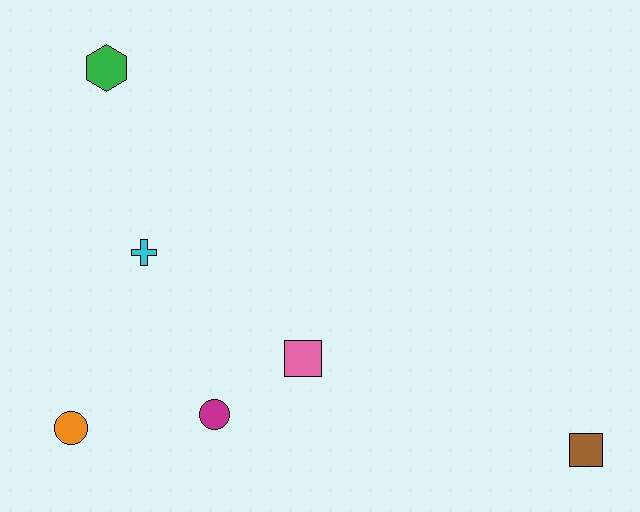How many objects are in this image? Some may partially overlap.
There are 6 objects.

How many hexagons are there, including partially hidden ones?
There is 1 hexagon.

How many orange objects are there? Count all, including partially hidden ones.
There is 1 orange object.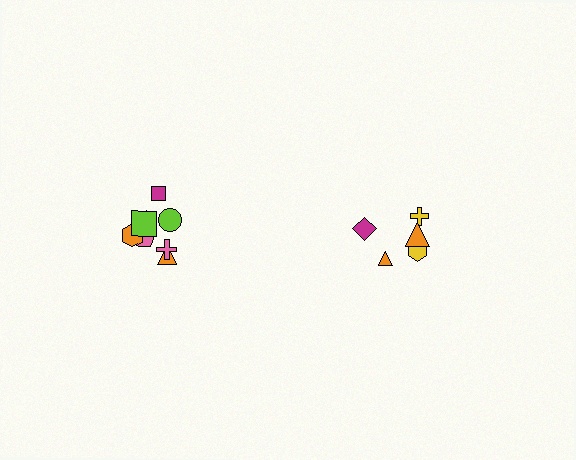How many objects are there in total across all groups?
There are 13 objects.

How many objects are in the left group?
There are 8 objects.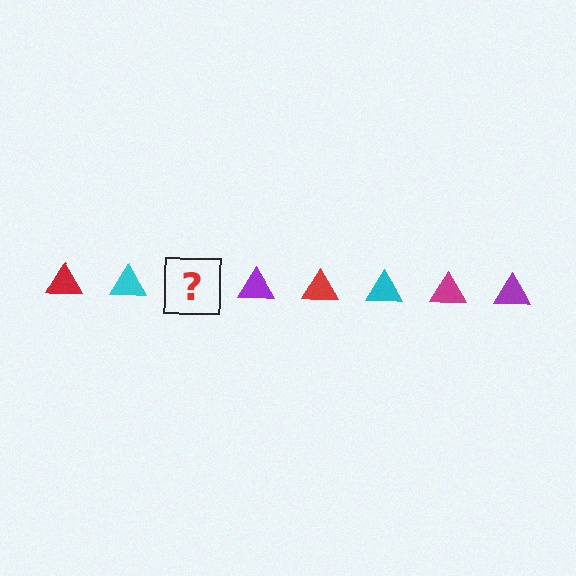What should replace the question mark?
The question mark should be replaced with a magenta triangle.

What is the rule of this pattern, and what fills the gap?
The rule is that the pattern cycles through red, cyan, magenta, purple triangles. The gap should be filled with a magenta triangle.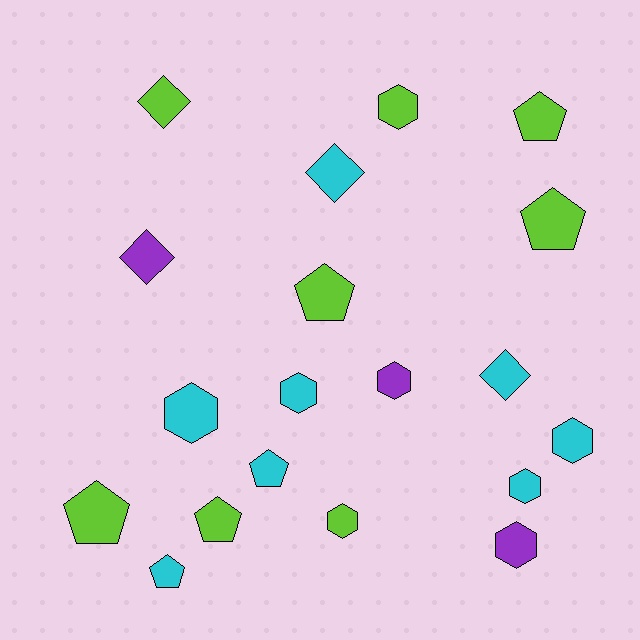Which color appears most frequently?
Lime, with 8 objects.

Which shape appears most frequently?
Hexagon, with 8 objects.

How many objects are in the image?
There are 19 objects.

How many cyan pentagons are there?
There are 2 cyan pentagons.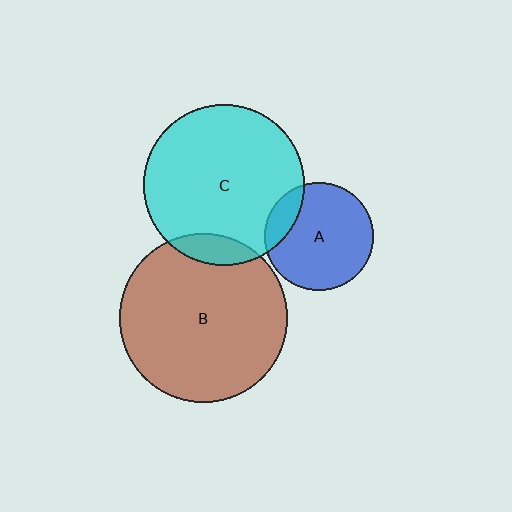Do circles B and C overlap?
Yes.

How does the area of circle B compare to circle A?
Approximately 2.4 times.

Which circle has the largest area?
Circle B (brown).